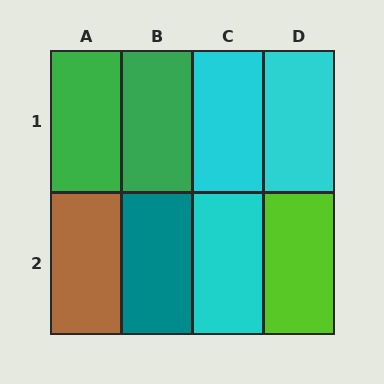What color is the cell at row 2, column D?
Lime.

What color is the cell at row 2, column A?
Brown.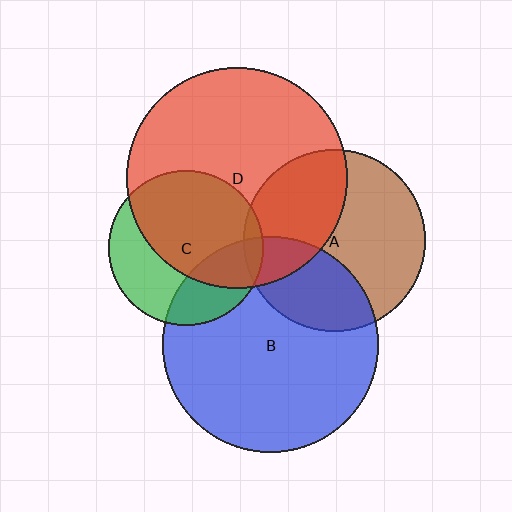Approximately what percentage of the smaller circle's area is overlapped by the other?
Approximately 40%.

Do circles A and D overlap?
Yes.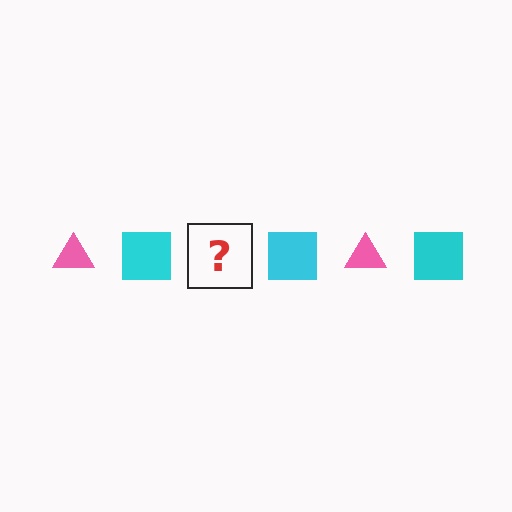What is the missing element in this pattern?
The missing element is a pink triangle.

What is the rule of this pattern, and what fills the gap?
The rule is that the pattern alternates between pink triangle and cyan square. The gap should be filled with a pink triangle.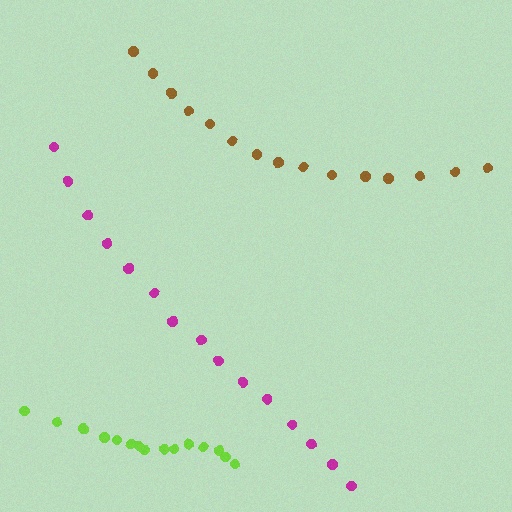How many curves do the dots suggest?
There are 3 distinct paths.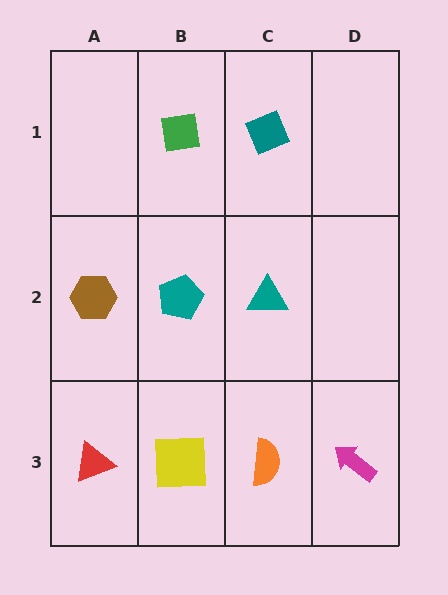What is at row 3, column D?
A magenta arrow.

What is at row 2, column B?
A teal pentagon.